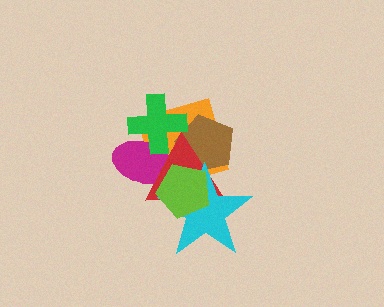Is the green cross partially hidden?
Yes, it is partially covered by another shape.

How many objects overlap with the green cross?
4 objects overlap with the green cross.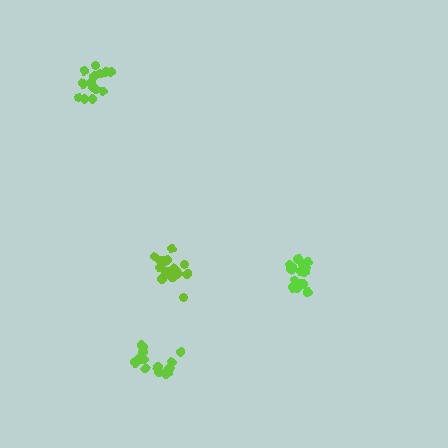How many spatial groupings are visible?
There are 4 spatial groupings.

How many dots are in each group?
Group 1: 16 dots, Group 2: 16 dots, Group 3: 16 dots, Group 4: 14 dots (62 total).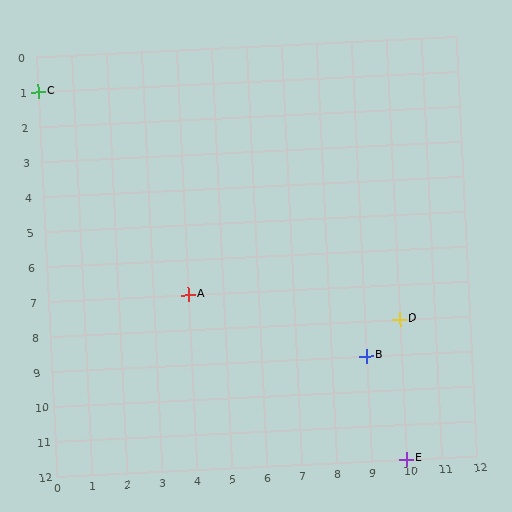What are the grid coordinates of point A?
Point A is at grid coordinates (4, 7).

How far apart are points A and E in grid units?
Points A and E are 6 columns and 5 rows apart (about 7.8 grid units diagonally).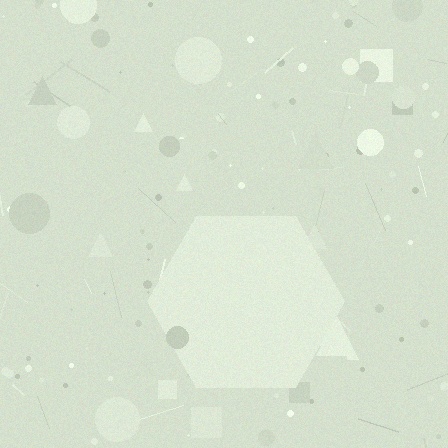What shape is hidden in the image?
A hexagon is hidden in the image.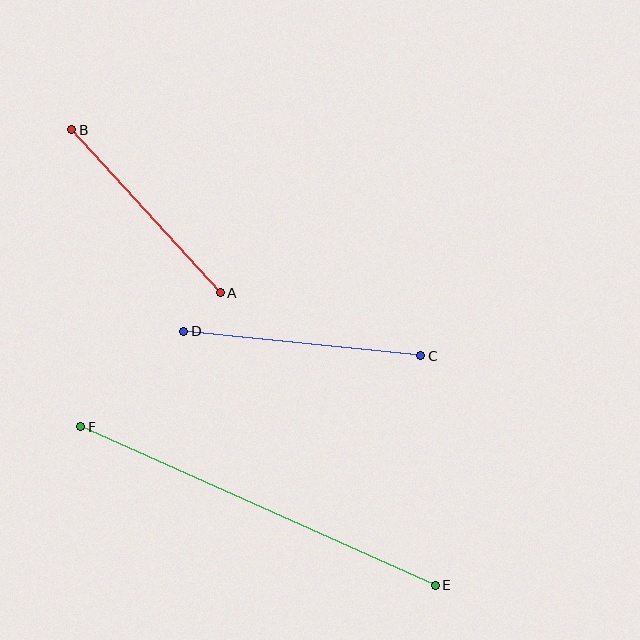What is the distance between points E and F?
The distance is approximately 389 pixels.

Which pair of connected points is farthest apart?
Points E and F are farthest apart.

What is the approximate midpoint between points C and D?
The midpoint is at approximately (302, 344) pixels.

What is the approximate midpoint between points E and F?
The midpoint is at approximately (258, 506) pixels.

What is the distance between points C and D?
The distance is approximately 238 pixels.